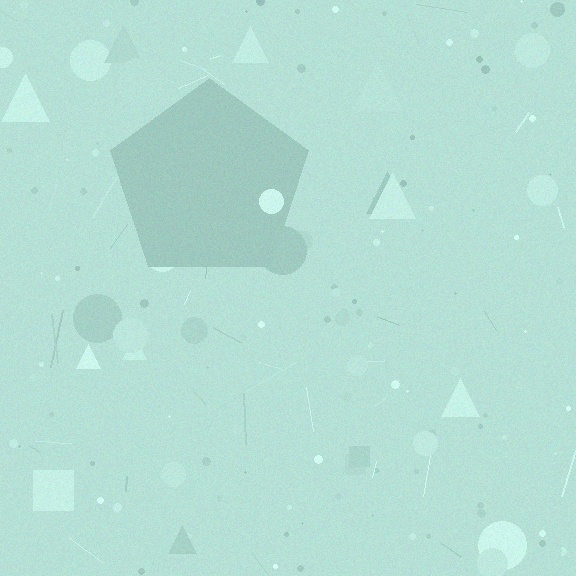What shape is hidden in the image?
A pentagon is hidden in the image.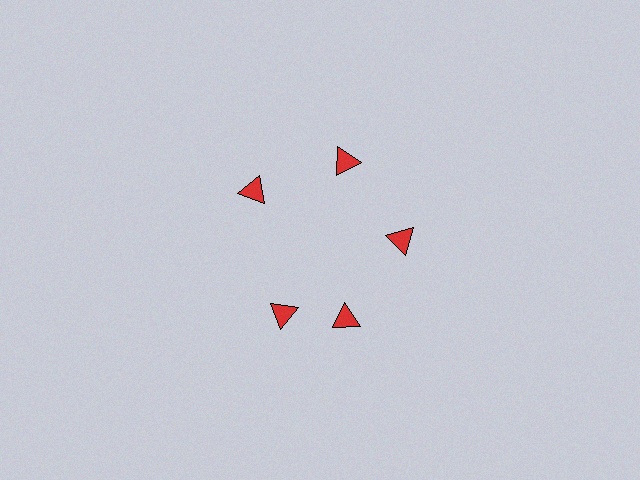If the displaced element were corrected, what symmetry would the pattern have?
It would have 5-fold rotational symmetry — the pattern would map onto itself every 72 degrees.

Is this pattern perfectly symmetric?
No. The 5 red triangles are arranged in a ring, but one element near the 8 o'clock position is rotated out of alignment along the ring, breaking the 5-fold rotational symmetry.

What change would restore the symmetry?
The symmetry would be restored by rotating it back into even spacing with its neighbors so that all 5 triangles sit at equal angles and equal distance from the center.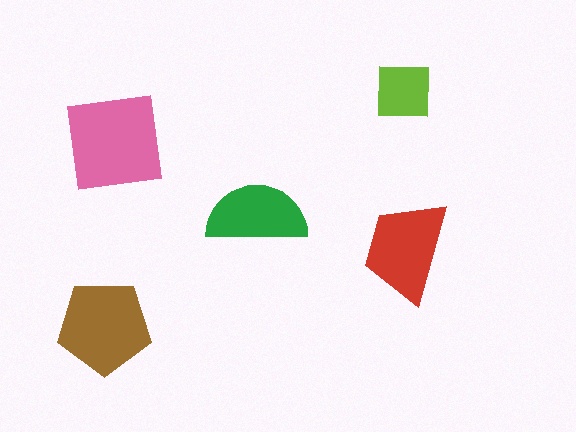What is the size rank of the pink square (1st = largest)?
1st.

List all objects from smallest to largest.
The lime square, the green semicircle, the red trapezoid, the brown pentagon, the pink square.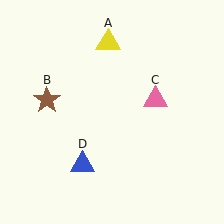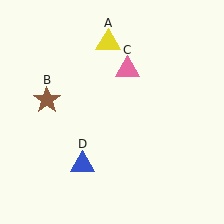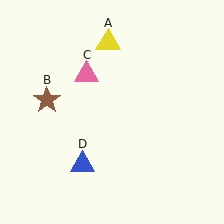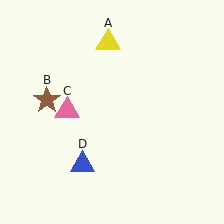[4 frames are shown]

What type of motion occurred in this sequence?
The pink triangle (object C) rotated counterclockwise around the center of the scene.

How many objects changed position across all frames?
1 object changed position: pink triangle (object C).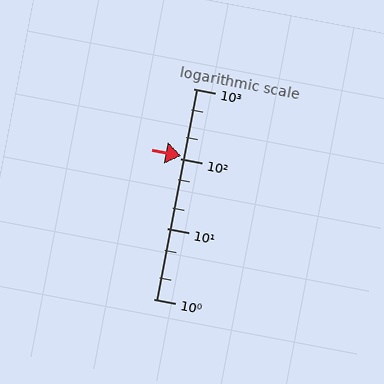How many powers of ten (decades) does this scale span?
The scale spans 3 decades, from 1 to 1000.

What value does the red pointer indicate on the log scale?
The pointer indicates approximately 110.